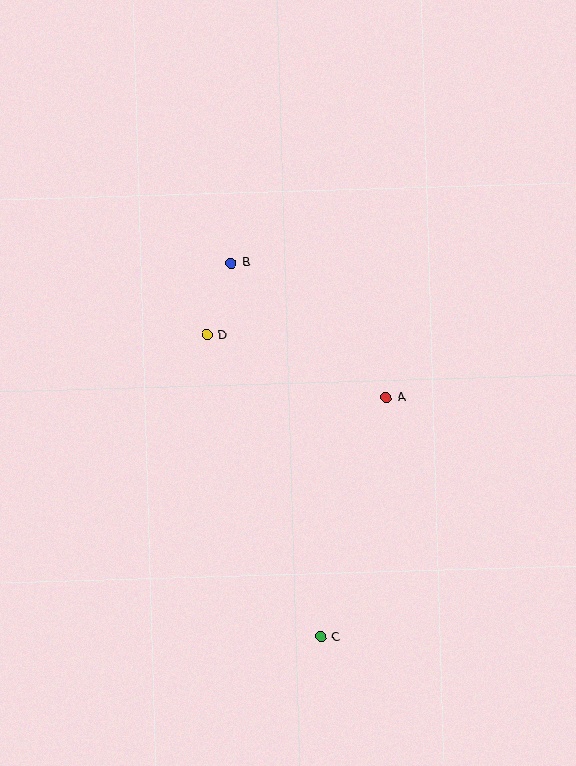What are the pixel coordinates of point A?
Point A is at (386, 397).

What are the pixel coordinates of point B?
Point B is at (231, 263).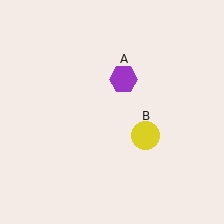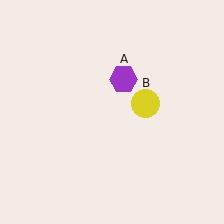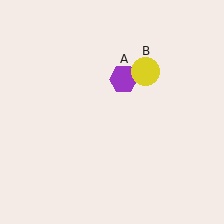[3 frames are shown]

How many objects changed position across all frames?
1 object changed position: yellow circle (object B).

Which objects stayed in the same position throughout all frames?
Purple hexagon (object A) remained stationary.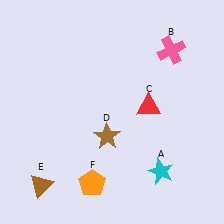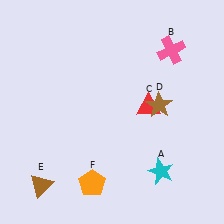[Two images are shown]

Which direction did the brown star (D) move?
The brown star (D) moved right.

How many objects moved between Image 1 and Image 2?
1 object moved between the two images.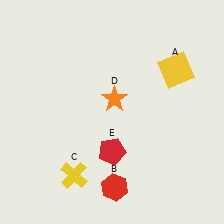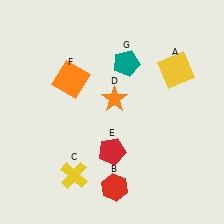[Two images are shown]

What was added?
An orange square (F), a teal pentagon (G) were added in Image 2.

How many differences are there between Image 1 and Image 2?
There are 2 differences between the two images.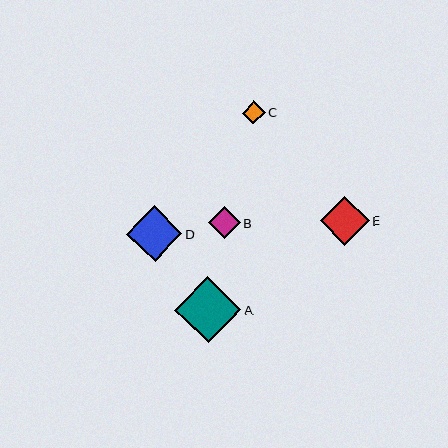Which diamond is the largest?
Diamond A is the largest with a size of approximately 66 pixels.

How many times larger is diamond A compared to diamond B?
Diamond A is approximately 2.1 times the size of diamond B.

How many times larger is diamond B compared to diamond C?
Diamond B is approximately 1.4 times the size of diamond C.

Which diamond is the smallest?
Diamond C is the smallest with a size of approximately 23 pixels.